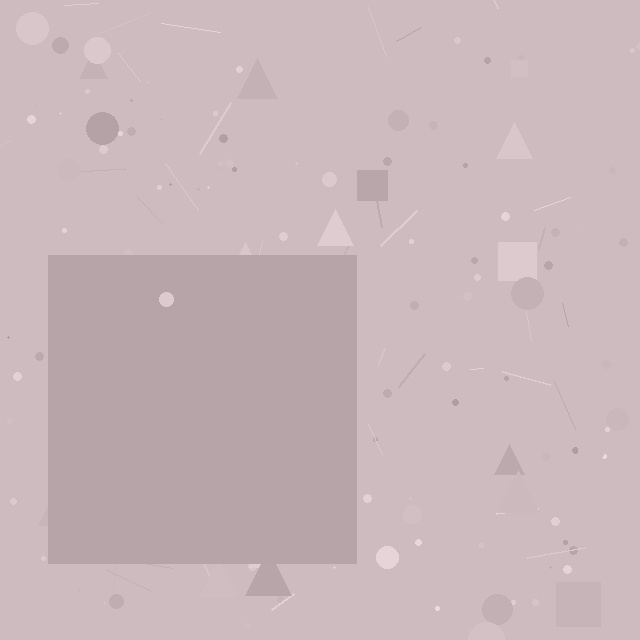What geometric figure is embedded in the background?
A square is embedded in the background.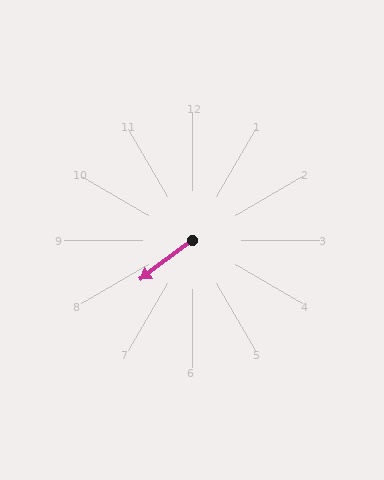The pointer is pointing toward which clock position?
Roughly 8 o'clock.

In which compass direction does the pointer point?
Southwest.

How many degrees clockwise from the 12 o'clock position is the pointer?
Approximately 233 degrees.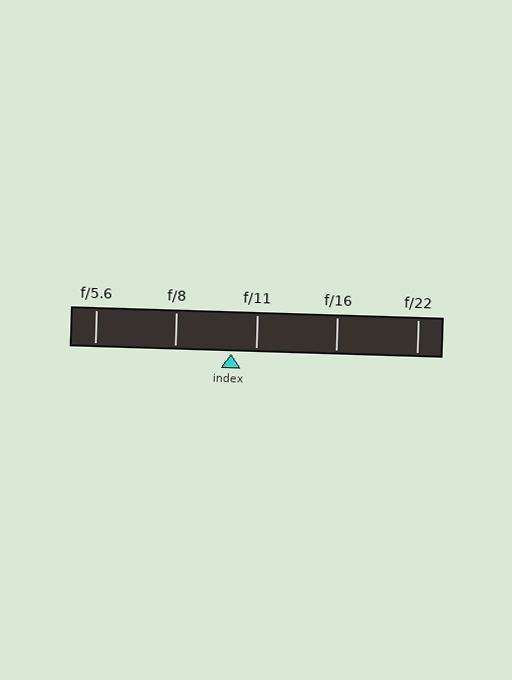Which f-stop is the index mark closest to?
The index mark is closest to f/11.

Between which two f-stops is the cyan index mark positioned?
The index mark is between f/8 and f/11.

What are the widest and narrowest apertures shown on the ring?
The widest aperture shown is f/5.6 and the narrowest is f/22.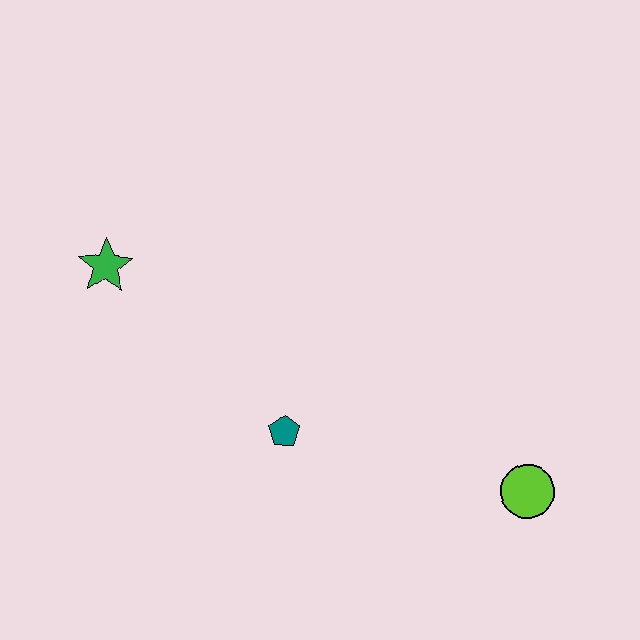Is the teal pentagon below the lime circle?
No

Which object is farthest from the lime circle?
The green star is farthest from the lime circle.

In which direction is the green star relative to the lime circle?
The green star is to the left of the lime circle.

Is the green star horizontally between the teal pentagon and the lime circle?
No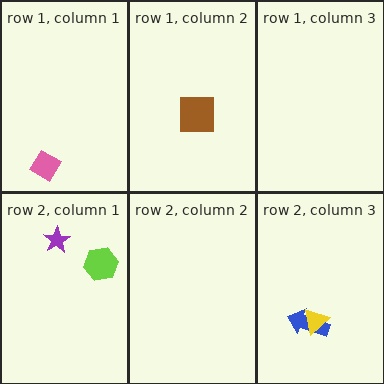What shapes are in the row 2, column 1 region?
The purple star, the lime hexagon.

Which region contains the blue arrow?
The row 2, column 3 region.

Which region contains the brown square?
The row 1, column 2 region.